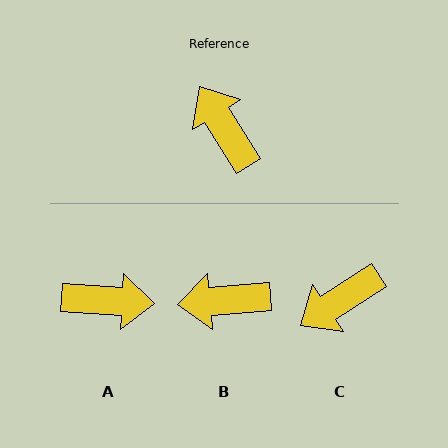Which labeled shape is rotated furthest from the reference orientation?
A, about 126 degrees away.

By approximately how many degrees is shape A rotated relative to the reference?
Approximately 126 degrees clockwise.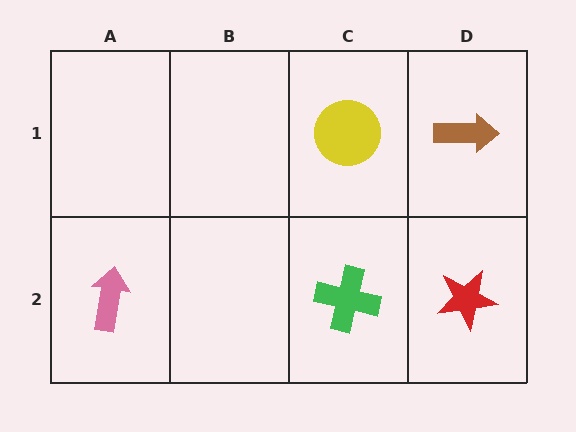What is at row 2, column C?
A green cross.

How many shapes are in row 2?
3 shapes.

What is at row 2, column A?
A pink arrow.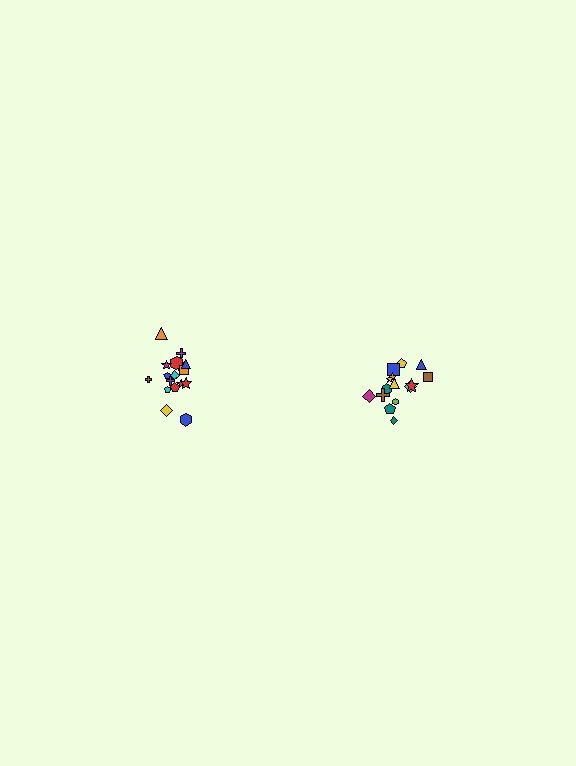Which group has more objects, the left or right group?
The left group.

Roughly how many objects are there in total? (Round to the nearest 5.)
Roughly 35 objects in total.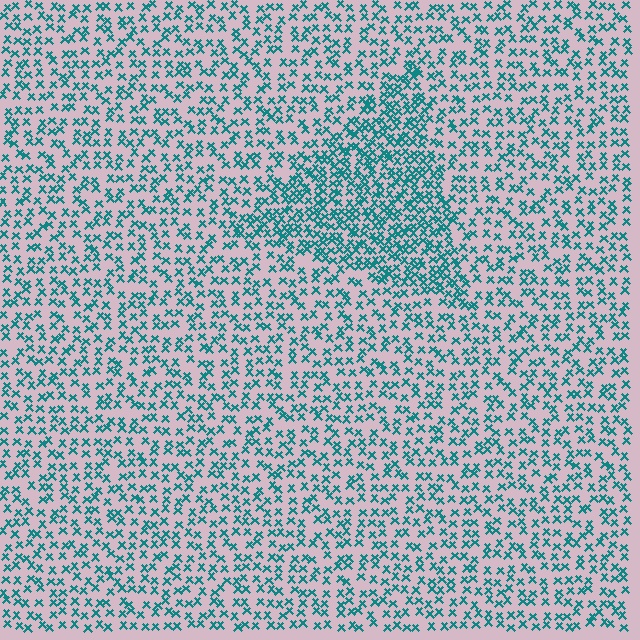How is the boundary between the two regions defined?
The boundary is defined by a change in element density (approximately 1.9x ratio). All elements are the same color, size, and shape.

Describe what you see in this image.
The image contains small teal elements arranged at two different densities. A triangle-shaped region is visible where the elements are more densely packed than the surrounding area.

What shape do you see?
I see a triangle.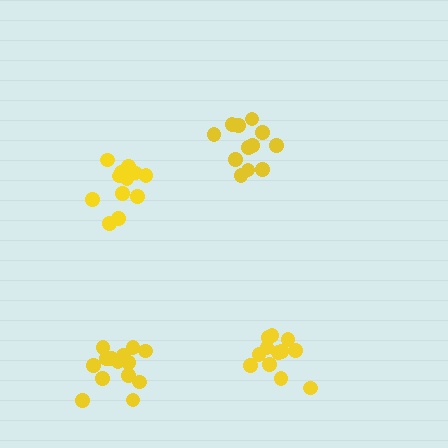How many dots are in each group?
Group 1: 12 dots, Group 2: 12 dots, Group 3: 14 dots, Group 4: 12 dots (50 total).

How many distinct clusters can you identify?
There are 4 distinct clusters.